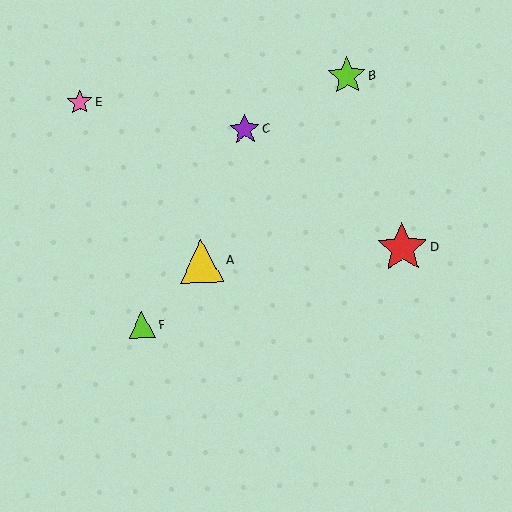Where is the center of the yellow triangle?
The center of the yellow triangle is at (201, 261).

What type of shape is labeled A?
Shape A is a yellow triangle.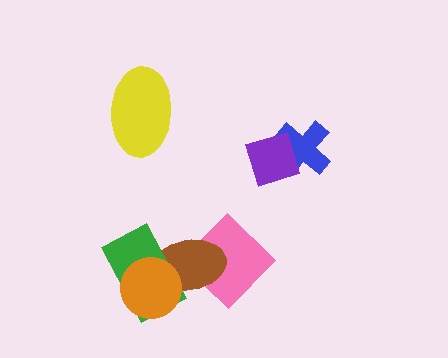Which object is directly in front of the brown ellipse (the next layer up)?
The green rectangle is directly in front of the brown ellipse.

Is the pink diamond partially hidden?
Yes, it is partially covered by another shape.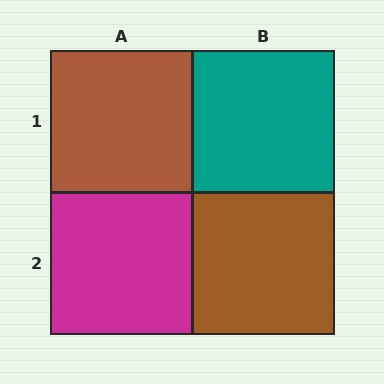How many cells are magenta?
1 cell is magenta.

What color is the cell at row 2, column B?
Brown.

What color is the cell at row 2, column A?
Magenta.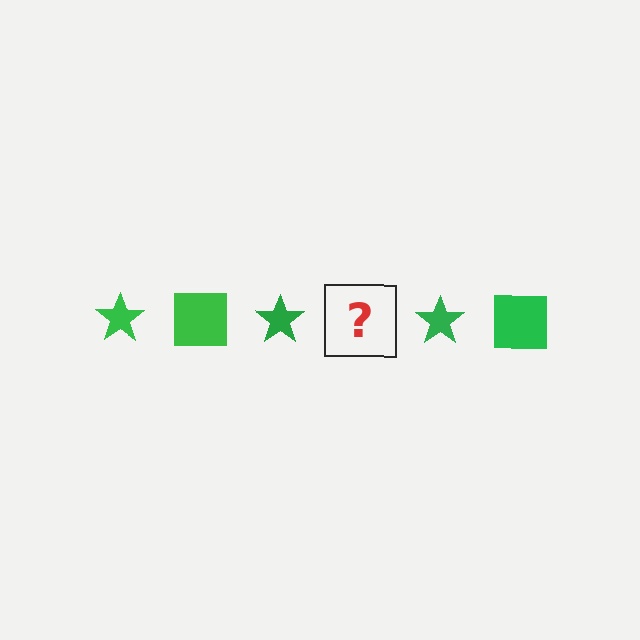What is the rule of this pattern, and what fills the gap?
The rule is that the pattern cycles through star, square shapes in green. The gap should be filled with a green square.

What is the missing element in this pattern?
The missing element is a green square.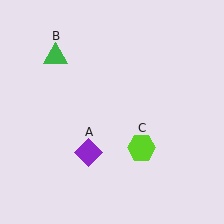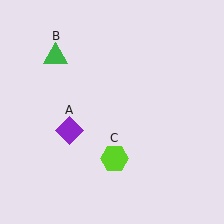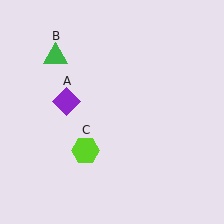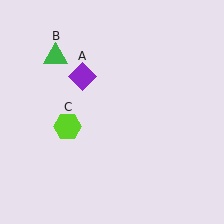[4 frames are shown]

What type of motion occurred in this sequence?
The purple diamond (object A), lime hexagon (object C) rotated clockwise around the center of the scene.